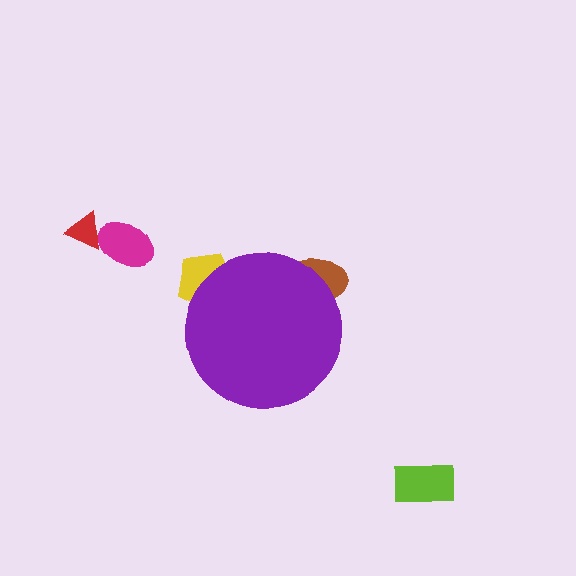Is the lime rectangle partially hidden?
No, the lime rectangle is fully visible.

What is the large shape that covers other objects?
A purple circle.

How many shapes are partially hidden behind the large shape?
2 shapes are partially hidden.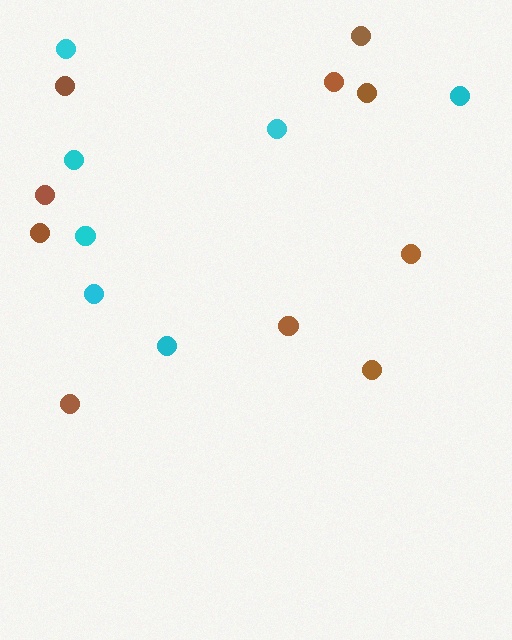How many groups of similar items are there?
There are 2 groups: one group of brown circles (10) and one group of cyan circles (7).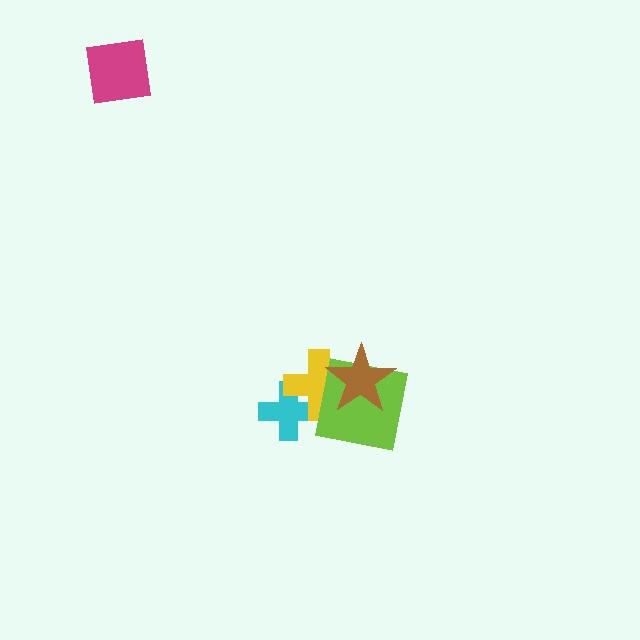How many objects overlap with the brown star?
2 objects overlap with the brown star.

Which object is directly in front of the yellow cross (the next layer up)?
The lime square is directly in front of the yellow cross.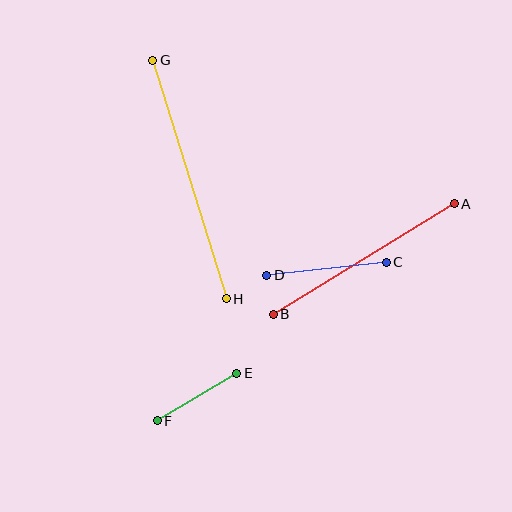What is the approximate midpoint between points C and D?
The midpoint is at approximately (327, 269) pixels.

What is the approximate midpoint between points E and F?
The midpoint is at approximately (197, 397) pixels.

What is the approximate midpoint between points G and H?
The midpoint is at approximately (190, 180) pixels.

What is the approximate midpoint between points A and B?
The midpoint is at approximately (364, 259) pixels.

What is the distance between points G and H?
The distance is approximately 250 pixels.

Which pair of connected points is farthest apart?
Points G and H are farthest apart.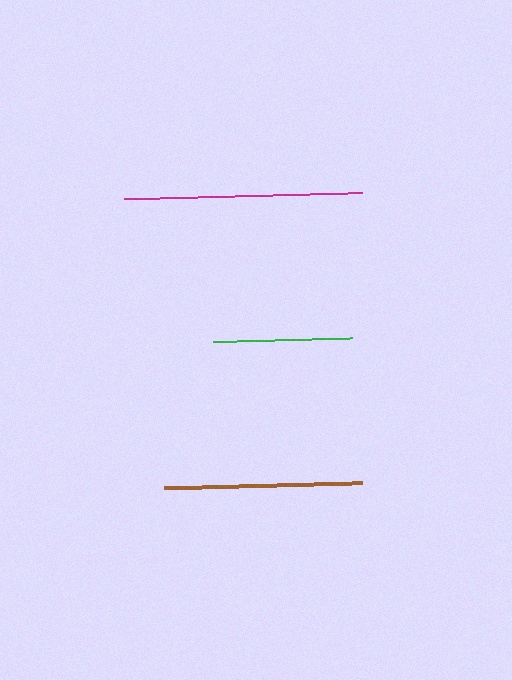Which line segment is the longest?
The magenta line is the longest at approximately 238 pixels.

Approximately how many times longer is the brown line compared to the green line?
The brown line is approximately 1.4 times the length of the green line.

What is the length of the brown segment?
The brown segment is approximately 198 pixels long.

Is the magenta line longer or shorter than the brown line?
The magenta line is longer than the brown line.